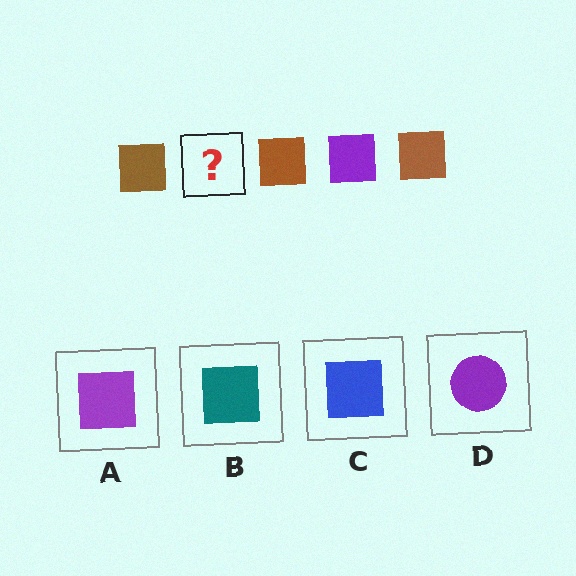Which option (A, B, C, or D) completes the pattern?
A.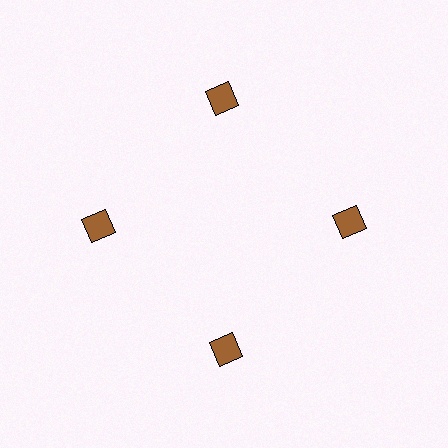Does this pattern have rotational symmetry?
Yes, this pattern has 4-fold rotational symmetry. It looks the same after rotating 90 degrees around the center.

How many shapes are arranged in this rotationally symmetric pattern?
There are 4 shapes, arranged in 4 groups of 1.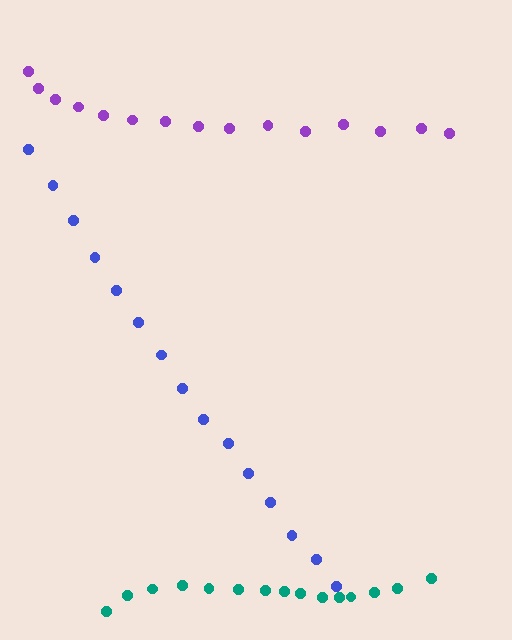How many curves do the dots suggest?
There are 3 distinct paths.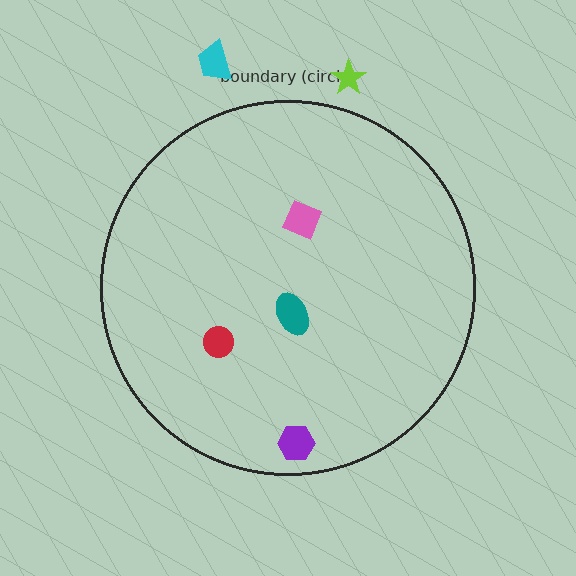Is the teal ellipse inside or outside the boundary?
Inside.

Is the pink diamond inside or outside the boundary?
Inside.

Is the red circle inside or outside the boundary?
Inside.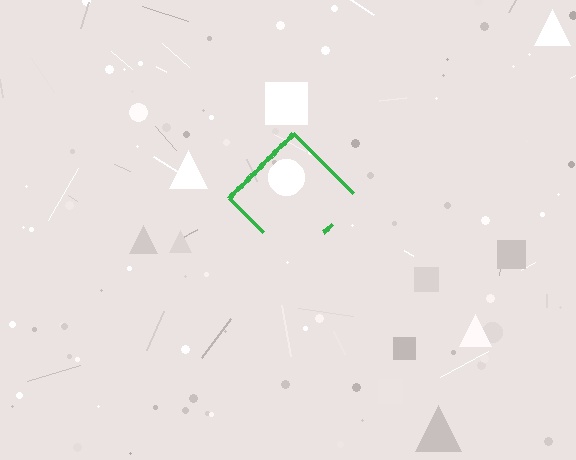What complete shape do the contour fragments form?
The contour fragments form a diamond.